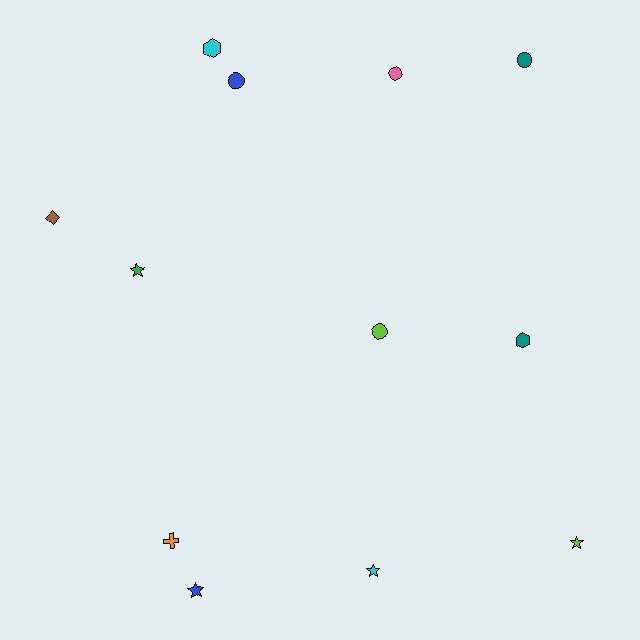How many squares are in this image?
There are no squares.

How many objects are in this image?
There are 12 objects.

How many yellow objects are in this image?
There are no yellow objects.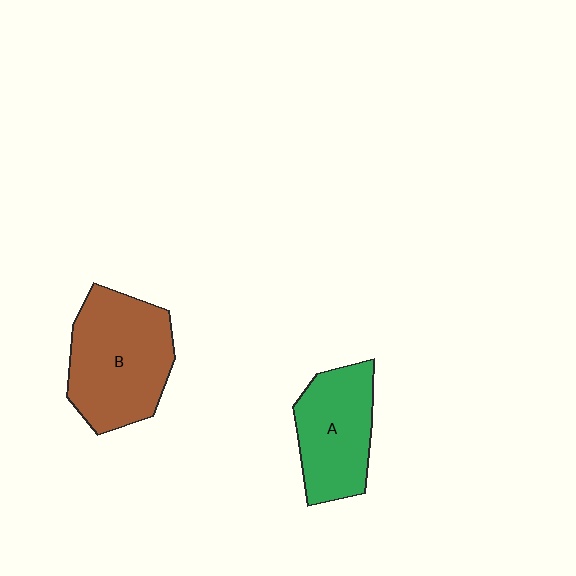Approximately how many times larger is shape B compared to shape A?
Approximately 1.3 times.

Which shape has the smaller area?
Shape A (green).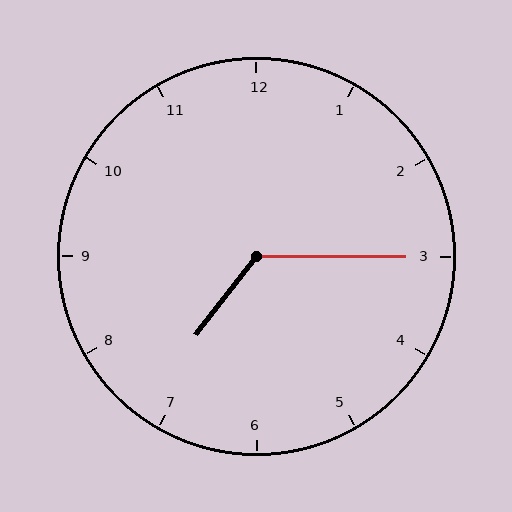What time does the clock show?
7:15.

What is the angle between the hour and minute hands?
Approximately 128 degrees.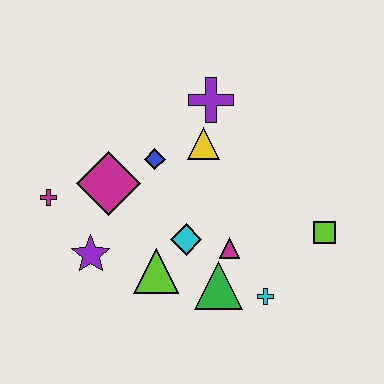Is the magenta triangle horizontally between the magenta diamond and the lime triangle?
No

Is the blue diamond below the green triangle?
No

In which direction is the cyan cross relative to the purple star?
The cyan cross is to the right of the purple star.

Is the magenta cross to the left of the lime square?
Yes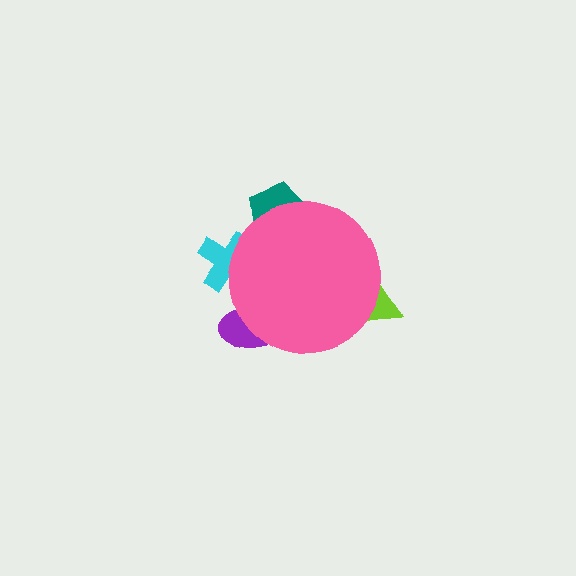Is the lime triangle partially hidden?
Yes, the lime triangle is partially hidden behind the pink circle.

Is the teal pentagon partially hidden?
Yes, the teal pentagon is partially hidden behind the pink circle.